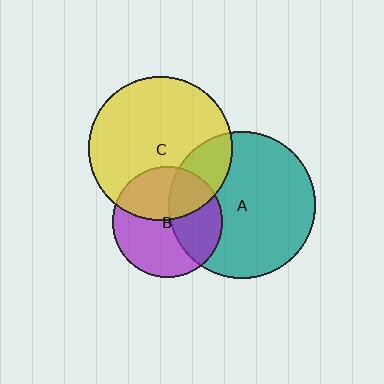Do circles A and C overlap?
Yes.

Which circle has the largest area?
Circle A (teal).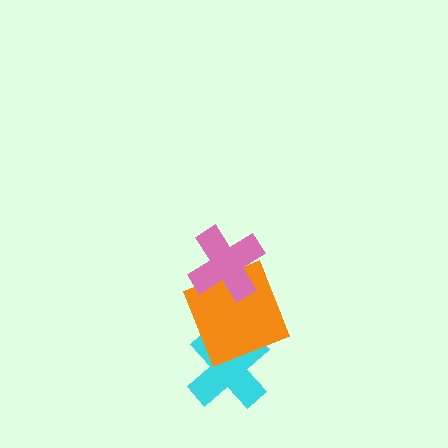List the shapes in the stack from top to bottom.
From top to bottom: the pink cross, the orange square, the cyan cross.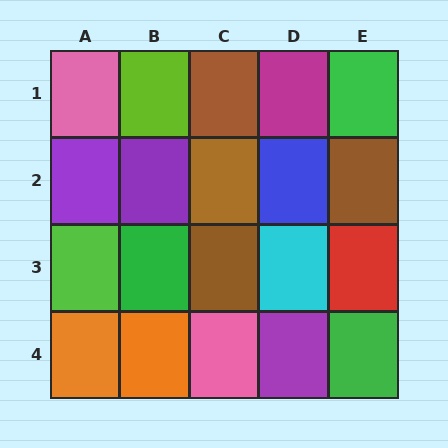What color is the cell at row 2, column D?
Blue.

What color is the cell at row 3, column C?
Brown.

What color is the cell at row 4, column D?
Purple.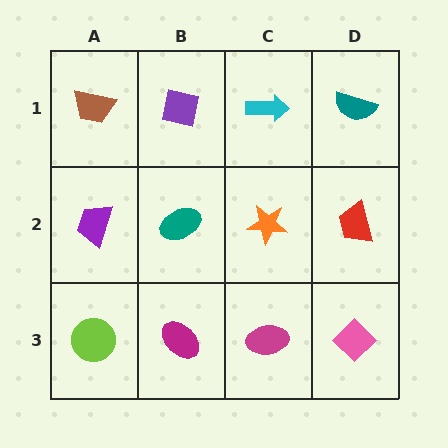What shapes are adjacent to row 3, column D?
A red trapezoid (row 2, column D), a magenta ellipse (row 3, column C).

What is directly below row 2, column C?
A magenta ellipse.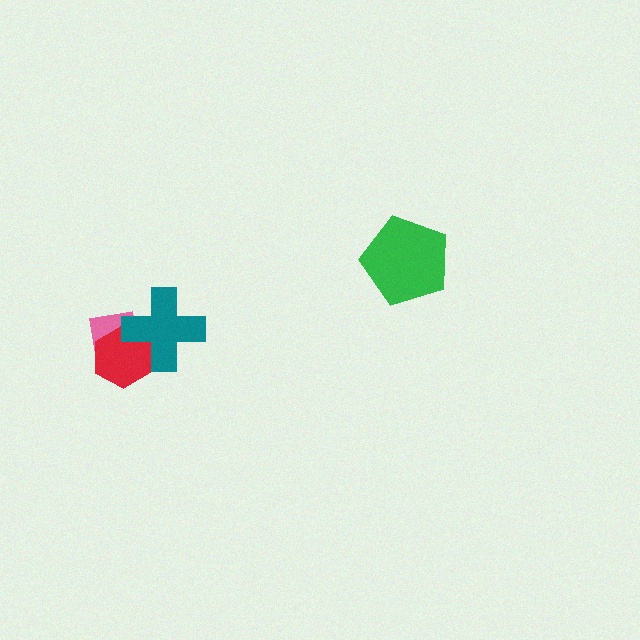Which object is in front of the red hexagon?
The teal cross is in front of the red hexagon.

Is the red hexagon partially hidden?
Yes, it is partially covered by another shape.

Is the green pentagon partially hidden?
No, no other shape covers it.